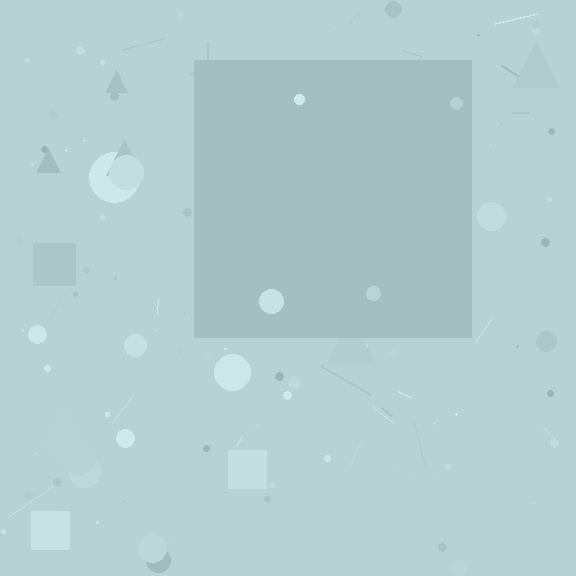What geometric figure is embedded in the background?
A square is embedded in the background.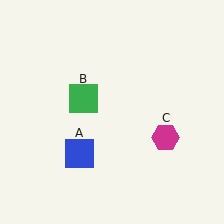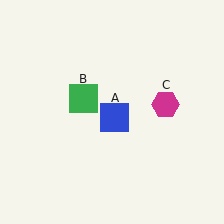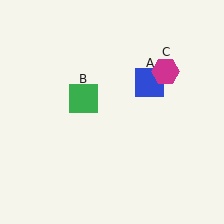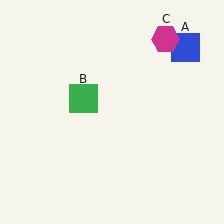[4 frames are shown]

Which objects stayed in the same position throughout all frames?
Green square (object B) remained stationary.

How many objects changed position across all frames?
2 objects changed position: blue square (object A), magenta hexagon (object C).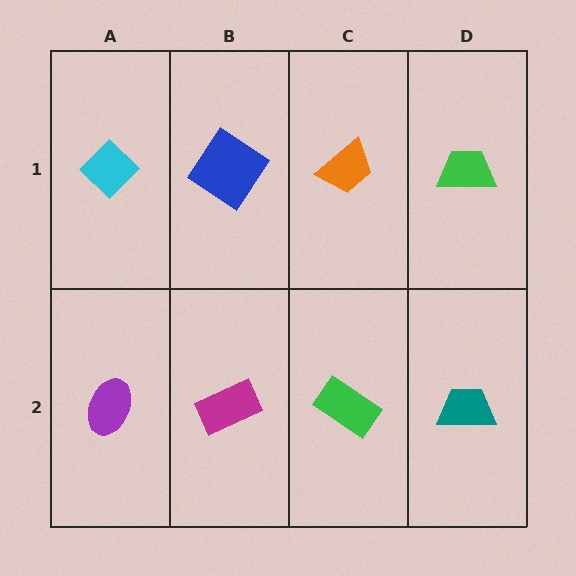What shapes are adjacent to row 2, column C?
An orange trapezoid (row 1, column C), a magenta rectangle (row 2, column B), a teal trapezoid (row 2, column D).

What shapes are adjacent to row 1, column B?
A magenta rectangle (row 2, column B), a cyan diamond (row 1, column A), an orange trapezoid (row 1, column C).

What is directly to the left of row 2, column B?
A purple ellipse.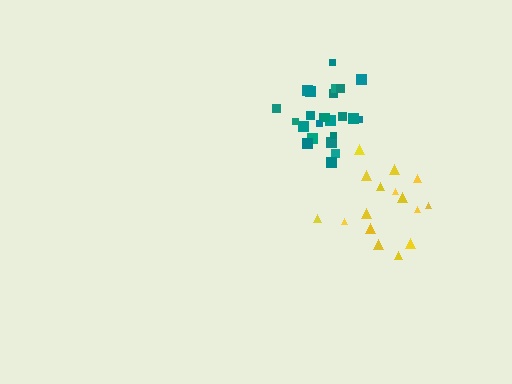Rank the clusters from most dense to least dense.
yellow, teal.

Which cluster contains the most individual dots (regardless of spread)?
Teal (24).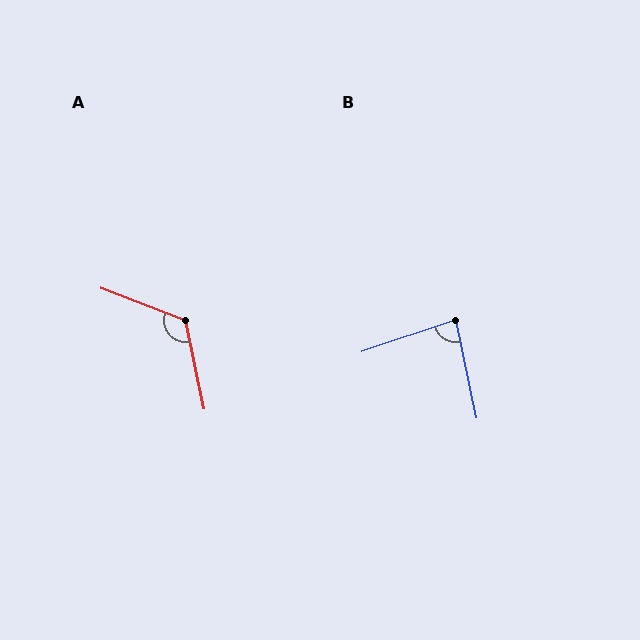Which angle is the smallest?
B, at approximately 83 degrees.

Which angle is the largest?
A, at approximately 123 degrees.